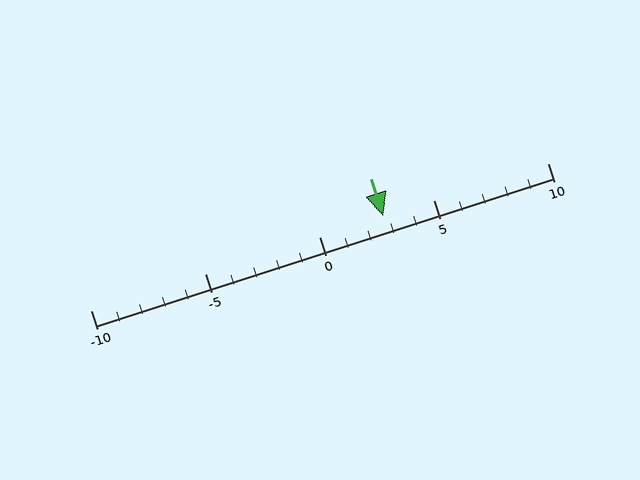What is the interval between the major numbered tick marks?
The major tick marks are spaced 5 units apart.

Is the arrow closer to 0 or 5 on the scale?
The arrow is closer to 5.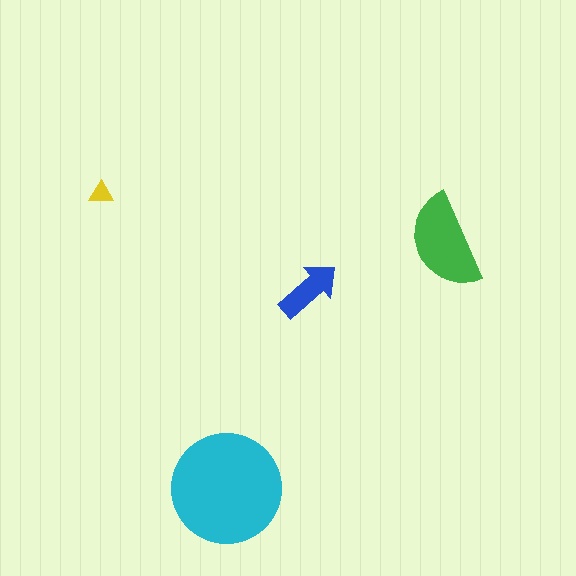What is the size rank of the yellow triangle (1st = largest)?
4th.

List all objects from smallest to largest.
The yellow triangle, the blue arrow, the green semicircle, the cyan circle.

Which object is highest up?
The yellow triangle is topmost.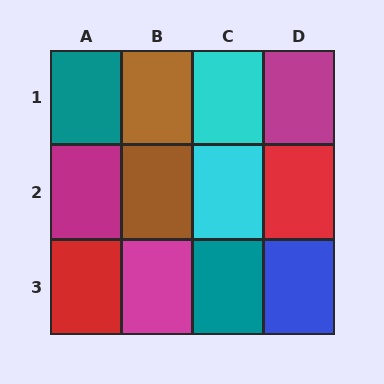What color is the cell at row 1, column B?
Brown.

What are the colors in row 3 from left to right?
Red, magenta, teal, blue.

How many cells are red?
2 cells are red.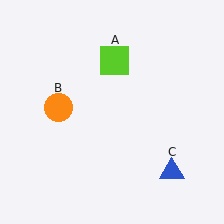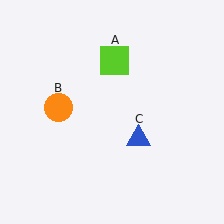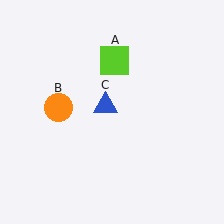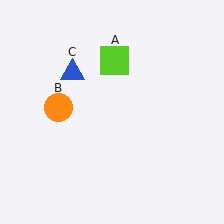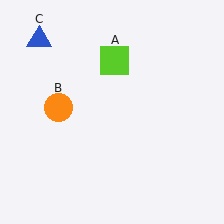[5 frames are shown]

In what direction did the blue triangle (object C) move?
The blue triangle (object C) moved up and to the left.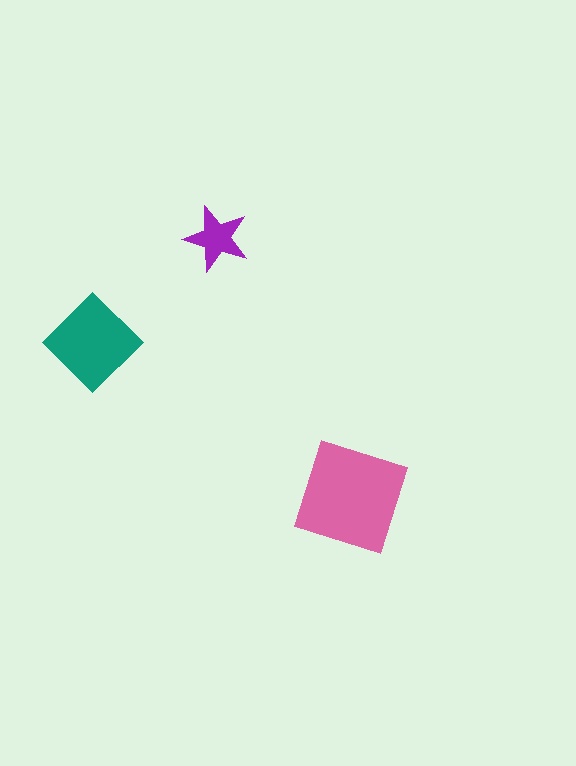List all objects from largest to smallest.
The pink square, the teal diamond, the purple star.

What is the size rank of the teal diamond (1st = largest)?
2nd.